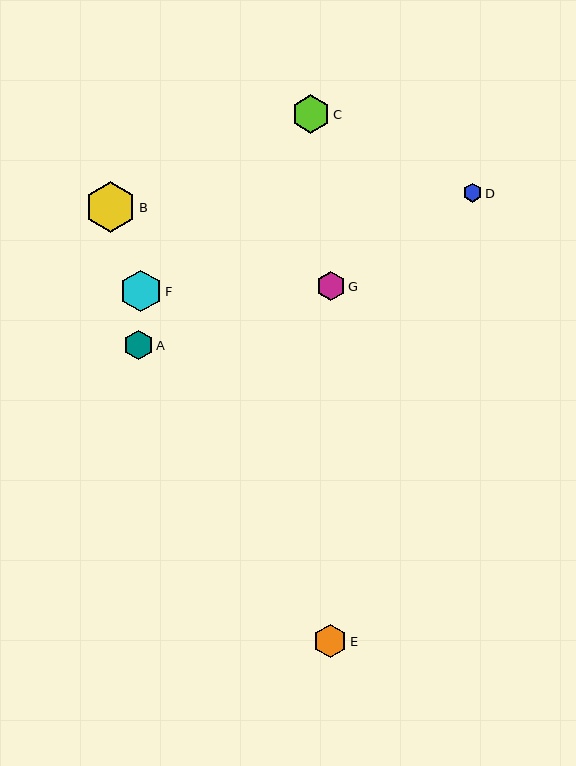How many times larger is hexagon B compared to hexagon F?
Hexagon B is approximately 1.2 times the size of hexagon F.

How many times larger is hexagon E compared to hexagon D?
Hexagon E is approximately 1.8 times the size of hexagon D.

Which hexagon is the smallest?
Hexagon D is the smallest with a size of approximately 19 pixels.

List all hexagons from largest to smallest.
From largest to smallest: B, F, C, E, A, G, D.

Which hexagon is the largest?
Hexagon B is the largest with a size of approximately 51 pixels.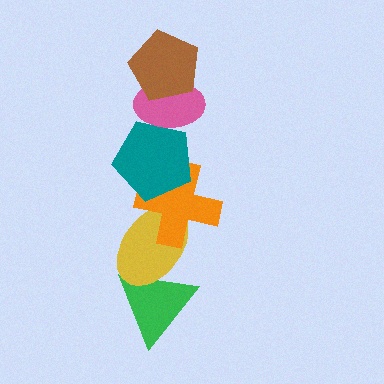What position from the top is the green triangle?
The green triangle is 6th from the top.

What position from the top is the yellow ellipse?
The yellow ellipse is 5th from the top.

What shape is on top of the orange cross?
The teal pentagon is on top of the orange cross.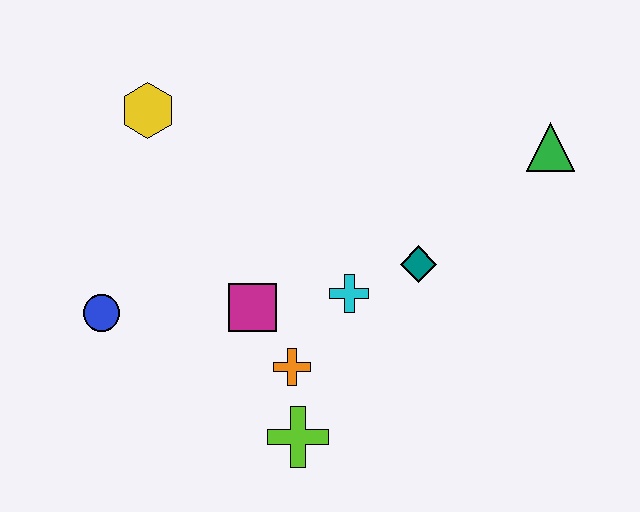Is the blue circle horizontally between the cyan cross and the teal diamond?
No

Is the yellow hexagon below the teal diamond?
No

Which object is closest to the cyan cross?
The teal diamond is closest to the cyan cross.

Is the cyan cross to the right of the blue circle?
Yes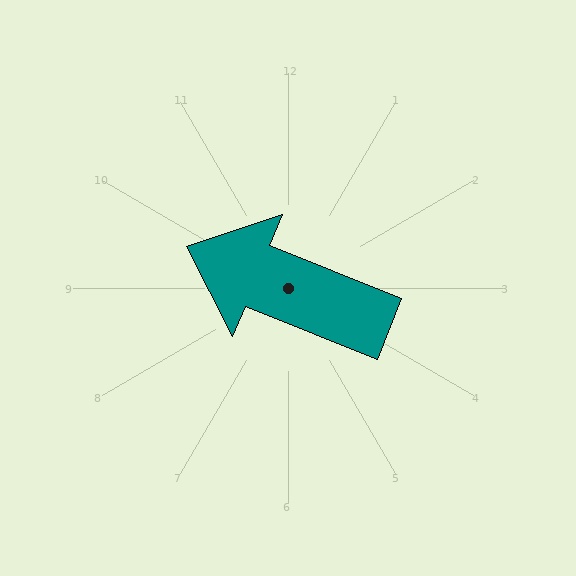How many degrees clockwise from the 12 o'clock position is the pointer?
Approximately 292 degrees.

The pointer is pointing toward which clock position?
Roughly 10 o'clock.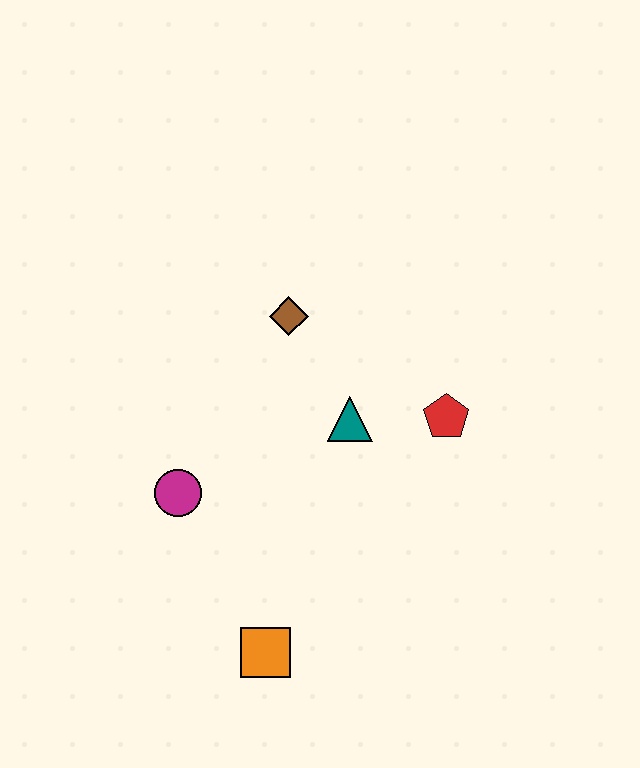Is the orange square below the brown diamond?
Yes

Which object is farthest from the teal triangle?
The orange square is farthest from the teal triangle.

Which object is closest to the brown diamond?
The teal triangle is closest to the brown diamond.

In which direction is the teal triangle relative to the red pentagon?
The teal triangle is to the left of the red pentagon.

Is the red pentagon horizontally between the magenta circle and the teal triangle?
No